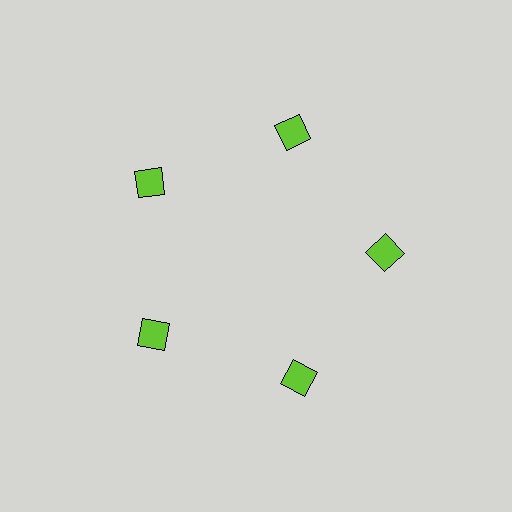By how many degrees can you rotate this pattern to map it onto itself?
The pattern maps onto itself every 72 degrees of rotation.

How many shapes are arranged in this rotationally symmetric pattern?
There are 5 shapes, arranged in 5 groups of 1.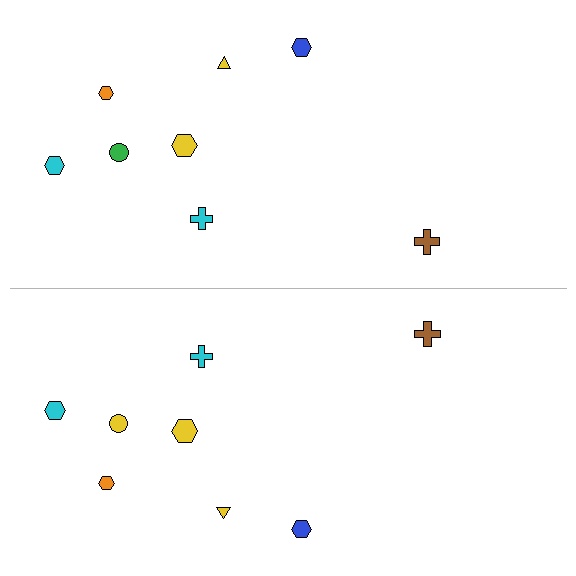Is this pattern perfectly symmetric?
No, the pattern is not perfectly symmetric. The yellow circle on the bottom side breaks the symmetry — its mirror counterpart is green.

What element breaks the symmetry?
The yellow circle on the bottom side breaks the symmetry — its mirror counterpart is green.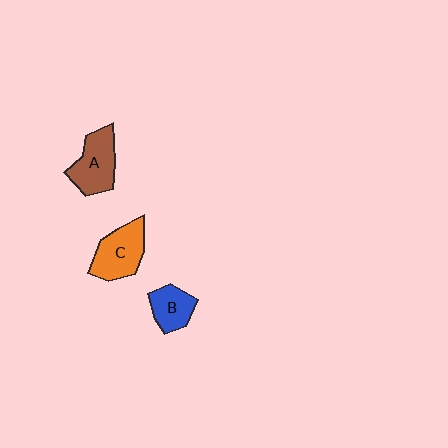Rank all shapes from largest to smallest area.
From largest to smallest: C (orange), A (brown), B (blue).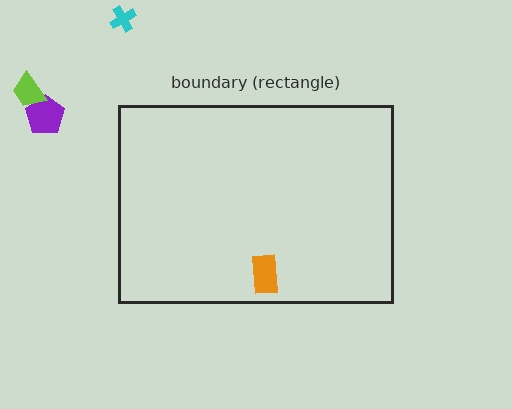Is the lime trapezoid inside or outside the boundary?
Outside.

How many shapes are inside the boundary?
1 inside, 3 outside.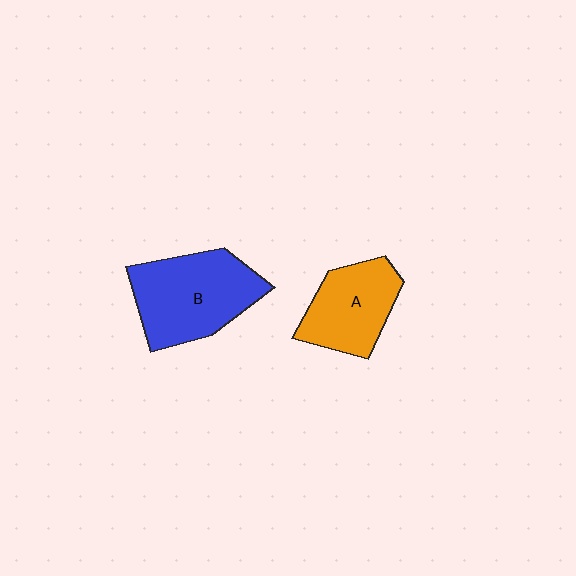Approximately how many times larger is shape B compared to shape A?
Approximately 1.4 times.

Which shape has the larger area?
Shape B (blue).